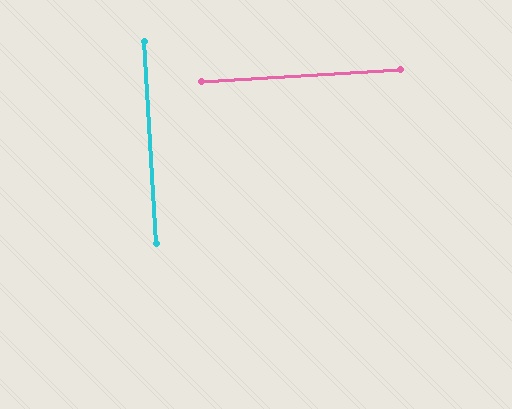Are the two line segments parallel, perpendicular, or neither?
Perpendicular — they meet at approximately 90°.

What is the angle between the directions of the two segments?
Approximately 90 degrees.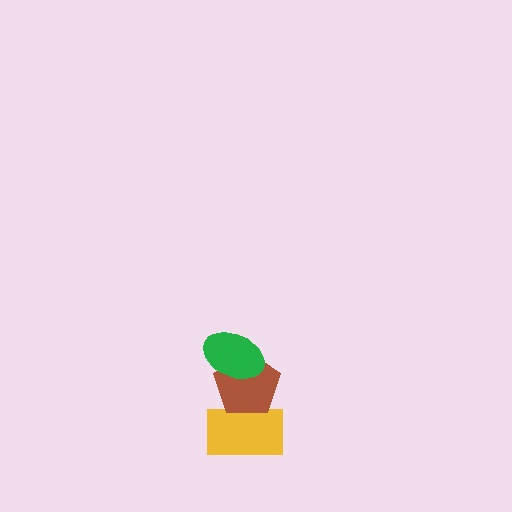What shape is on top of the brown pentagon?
The green ellipse is on top of the brown pentagon.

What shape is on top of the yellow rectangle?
The brown pentagon is on top of the yellow rectangle.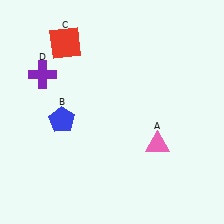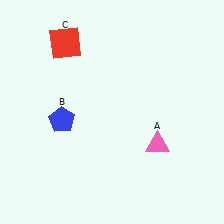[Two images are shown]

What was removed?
The purple cross (D) was removed in Image 2.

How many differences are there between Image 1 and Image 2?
There is 1 difference between the two images.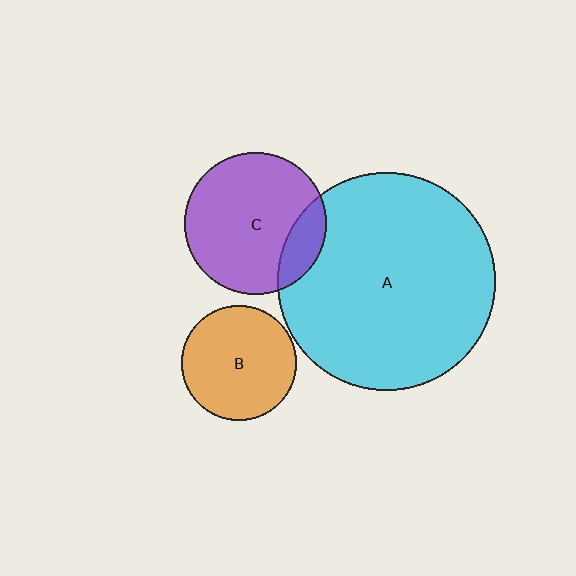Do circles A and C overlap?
Yes.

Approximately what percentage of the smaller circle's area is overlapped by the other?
Approximately 15%.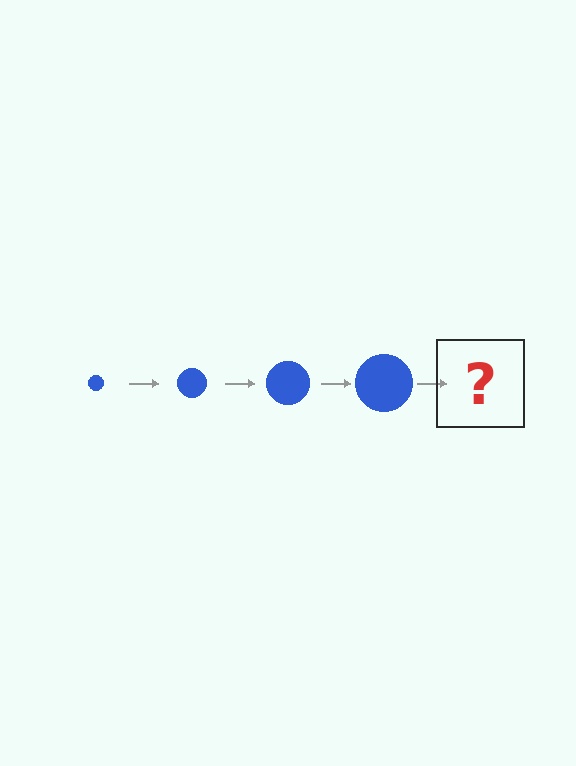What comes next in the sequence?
The next element should be a blue circle, larger than the previous one.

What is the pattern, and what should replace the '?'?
The pattern is that the circle gets progressively larger each step. The '?' should be a blue circle, larger than the previous one.